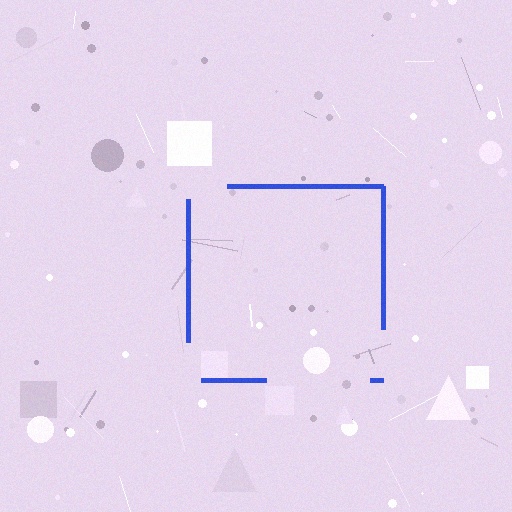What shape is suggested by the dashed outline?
The dashed outline suggests a square.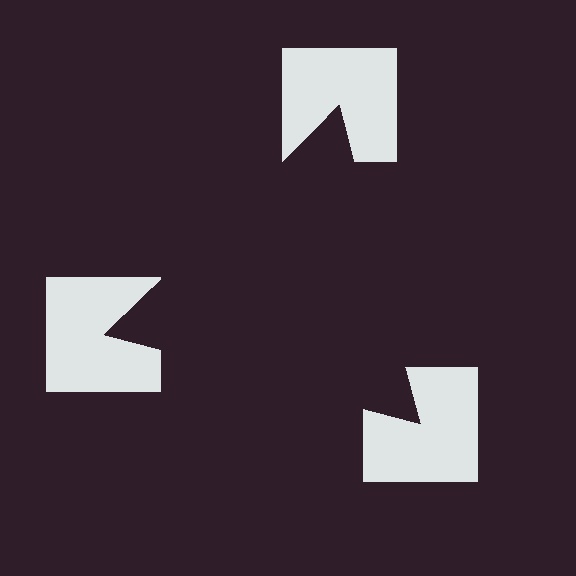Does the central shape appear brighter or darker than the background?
It typically appears slightly darker than the background, even though no actual brightness change is drawn.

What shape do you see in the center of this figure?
An illusory triangle — its edges are inferred from the aligned wedge cuts in the notched squares, not physically drawn.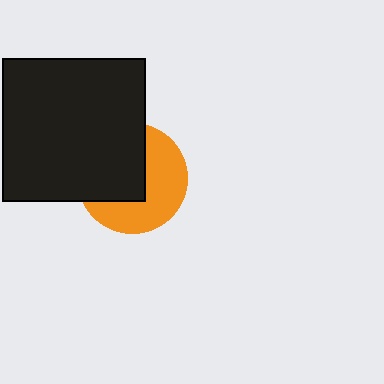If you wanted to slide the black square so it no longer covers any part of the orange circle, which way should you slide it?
Slide it toward the upper-left — that is the most direct way to separate the two shapes.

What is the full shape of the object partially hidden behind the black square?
The partially hidden object is an orange circle.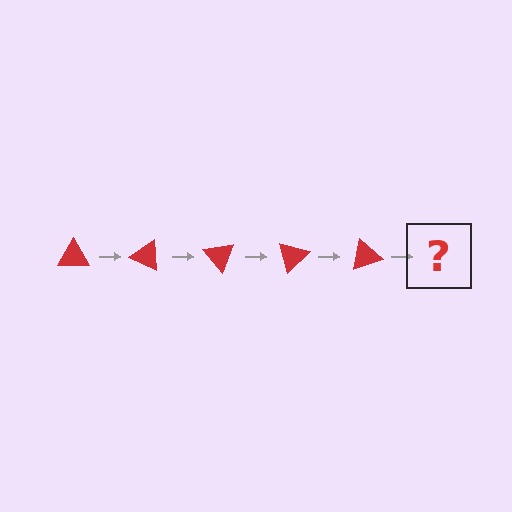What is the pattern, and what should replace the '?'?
The pattern is that the triangle rotates 25 degrees each step. The '?' should be a red triangle rotated 125 degrees.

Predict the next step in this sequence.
The next step is a red triangle rotated 125 degrees.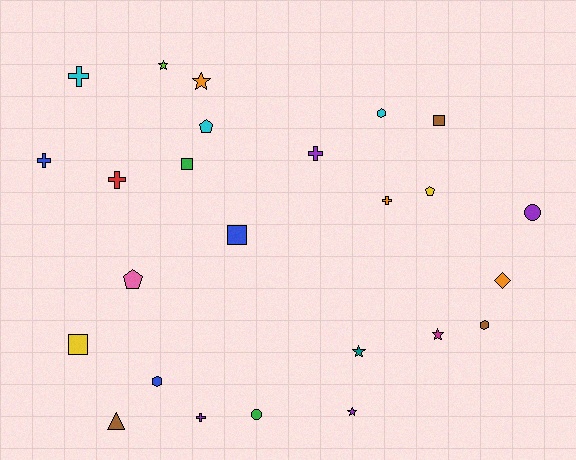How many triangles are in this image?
There is 1 triangle.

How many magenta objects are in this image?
There is 1 magenta object.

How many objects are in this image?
There are 25 objects.